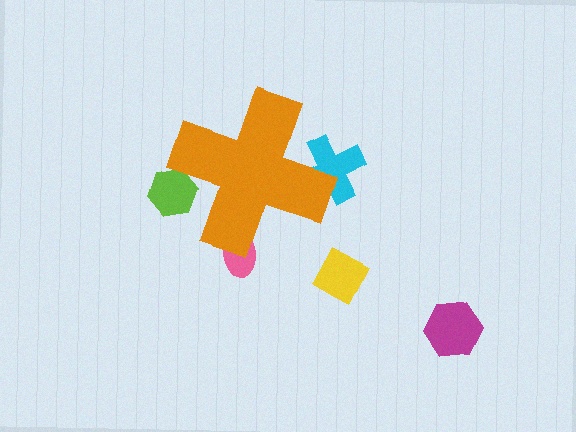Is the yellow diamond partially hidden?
No, the yellow diamond is fully visible.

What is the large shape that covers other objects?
An orange cross.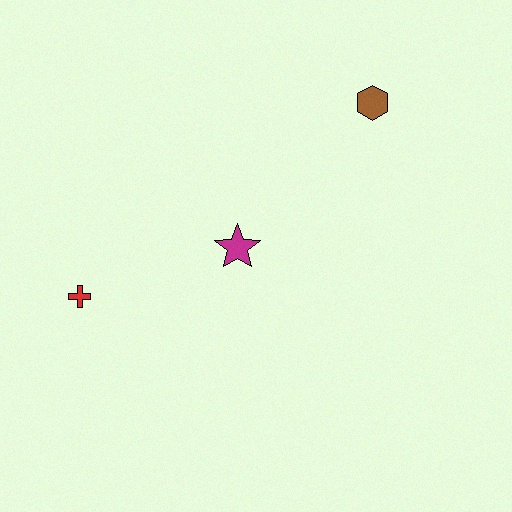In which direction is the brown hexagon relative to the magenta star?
The brown hexagon is above the magenta star.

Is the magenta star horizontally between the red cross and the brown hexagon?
Yes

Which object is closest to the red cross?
The magenta star is closest to the red cross.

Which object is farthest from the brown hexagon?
The red cross is farthest from the brown hexagon.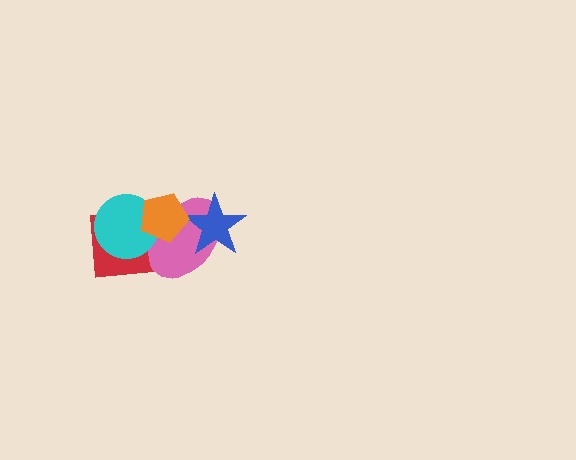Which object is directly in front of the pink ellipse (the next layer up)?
The cyan circle is directly in front of the pink ellipse.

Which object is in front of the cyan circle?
The orange pentagon is in front of the cyan circle.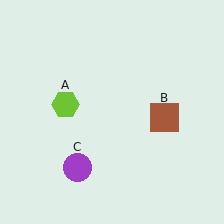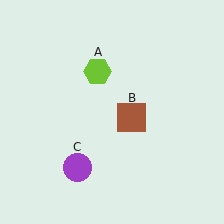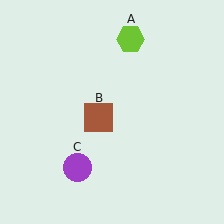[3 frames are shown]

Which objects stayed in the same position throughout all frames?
Purple circle (object C) remained stationary.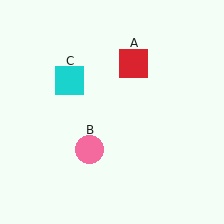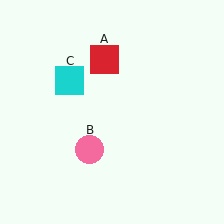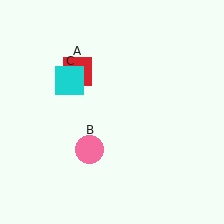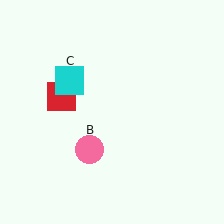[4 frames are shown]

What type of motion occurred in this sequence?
The red square (object A) rotated counterclockwise around the center of the scene.